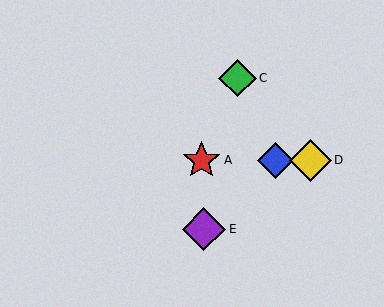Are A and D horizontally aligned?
Yes, both are at y≈160.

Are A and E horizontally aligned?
No, A is at y≈160 and E is at y≈229.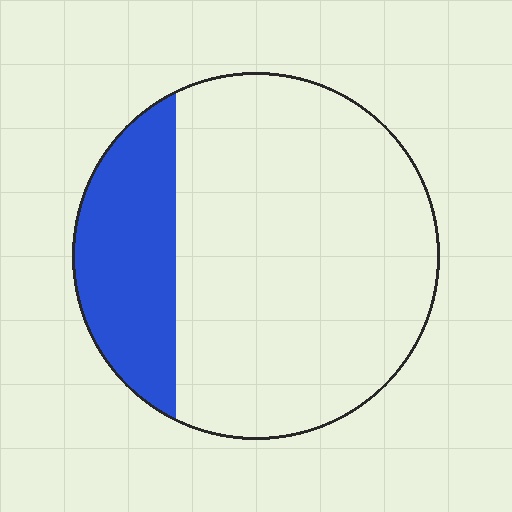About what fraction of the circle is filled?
About one quarter (1/4).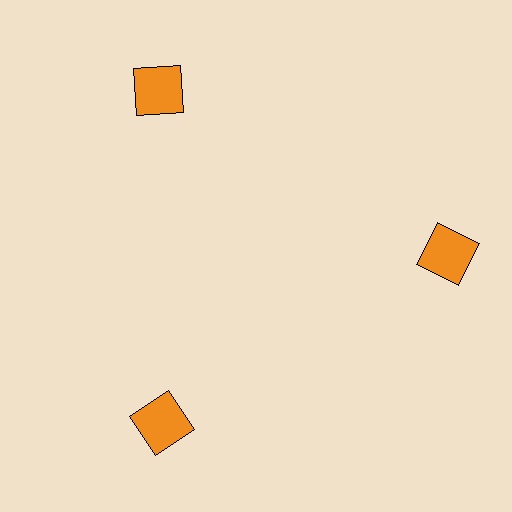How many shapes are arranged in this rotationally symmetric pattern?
There are 3 shapes, arranged in 3 groups of 1.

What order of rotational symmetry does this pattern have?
This pattern has 3-fold rotational symmetry.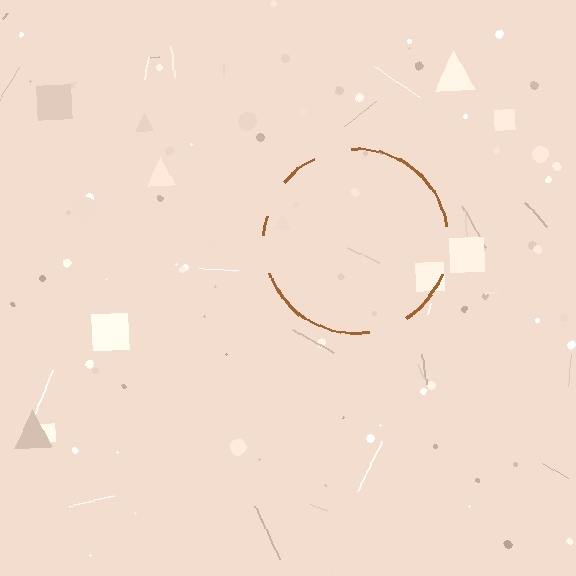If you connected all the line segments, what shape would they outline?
They would outline a circle.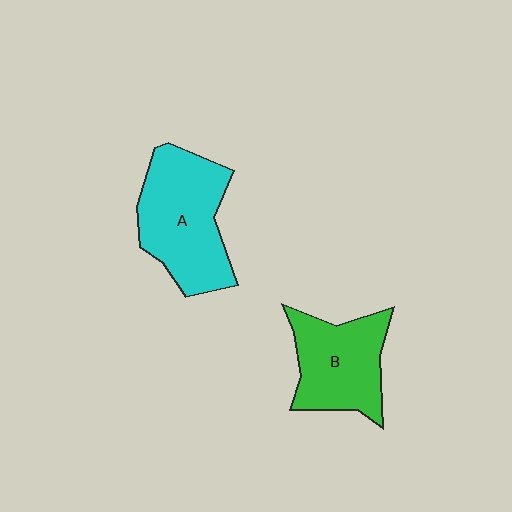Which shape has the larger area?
Shape A (cyan).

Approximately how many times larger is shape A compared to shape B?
Approximately 1.2 times.